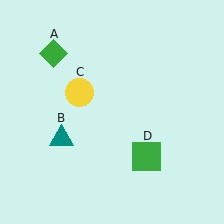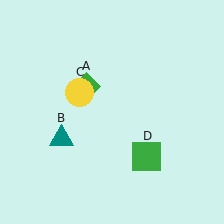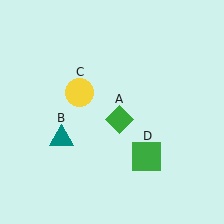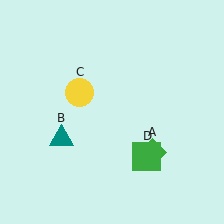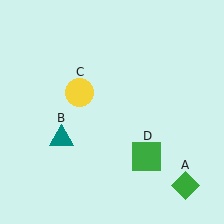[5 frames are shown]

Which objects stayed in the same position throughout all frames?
Teal triangle (object B) and yellow circle (object C) and green square (object D) remained stationary.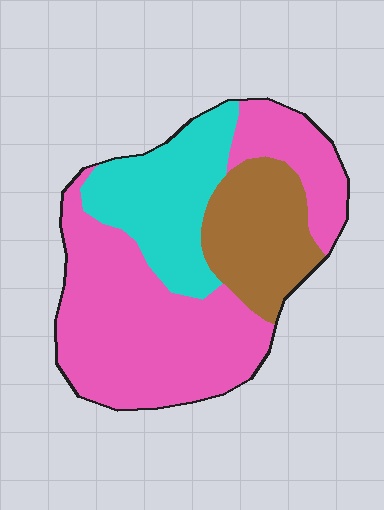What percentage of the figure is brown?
Brown takes up about one fifth (1/5) of the figure.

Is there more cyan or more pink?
Pink.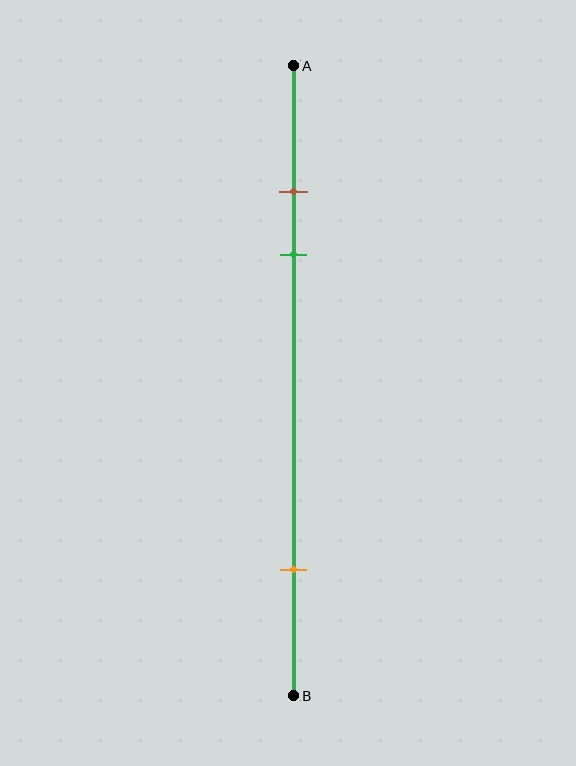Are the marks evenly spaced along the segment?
No, the marks are not evenly spaced.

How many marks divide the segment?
There are 3 marks dividing the segment.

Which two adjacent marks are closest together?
The brown and green marks are the closest adjacent pair.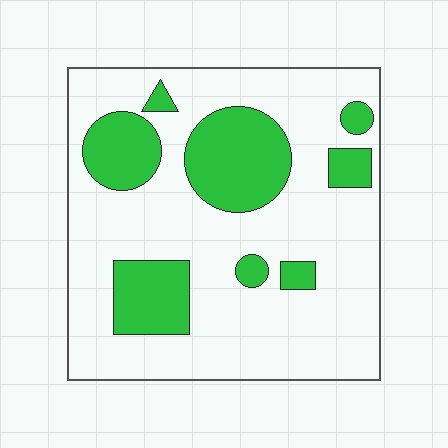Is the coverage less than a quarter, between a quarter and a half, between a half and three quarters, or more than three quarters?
Between a quarter and a half.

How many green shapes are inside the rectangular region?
8.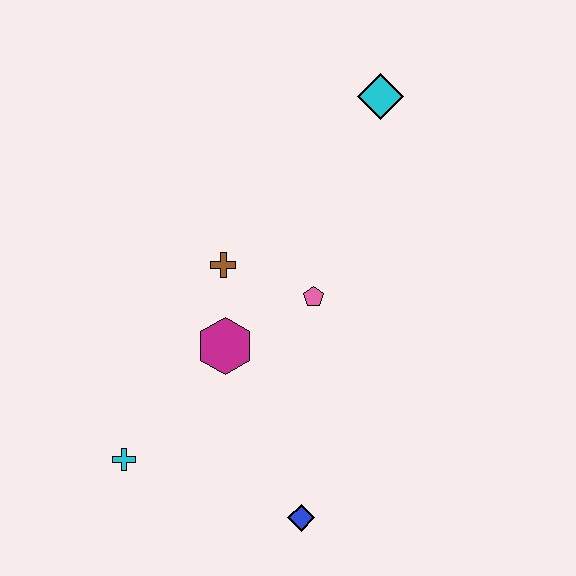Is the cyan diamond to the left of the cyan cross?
No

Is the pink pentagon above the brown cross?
No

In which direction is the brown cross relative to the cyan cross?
The brown cross is above the cyan cross.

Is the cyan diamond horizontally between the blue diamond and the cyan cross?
No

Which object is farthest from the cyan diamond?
The cyan cross is farthest from the cyan diamond.